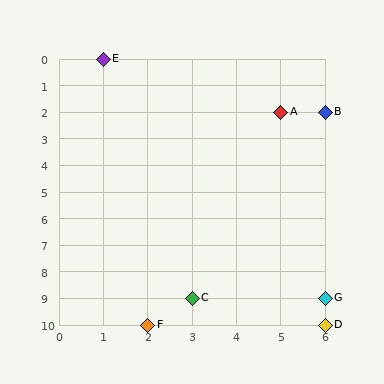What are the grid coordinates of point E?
Point E is at grid coordinates (1, 0).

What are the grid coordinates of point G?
Point G is at grid coordinates (6, 9).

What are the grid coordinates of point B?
Point B is at grid coordinates (6, 2).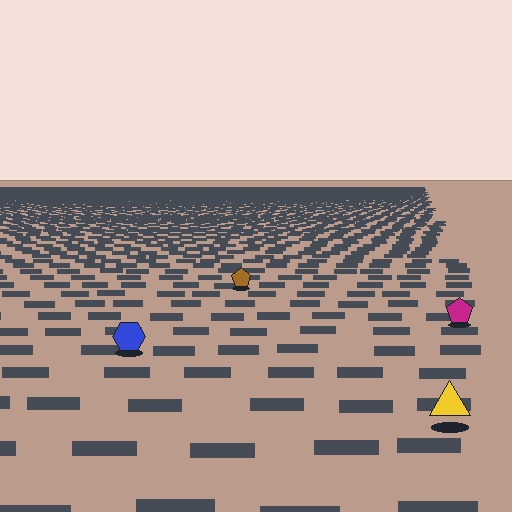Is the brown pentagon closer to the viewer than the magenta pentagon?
No. The magenta pentagon is closer — you can tell from the texture gradient: the ground texture is coarser near it.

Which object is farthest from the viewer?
The brown pentagon is farthest from the viewer. It appears smaller and the ground texture around it is denser.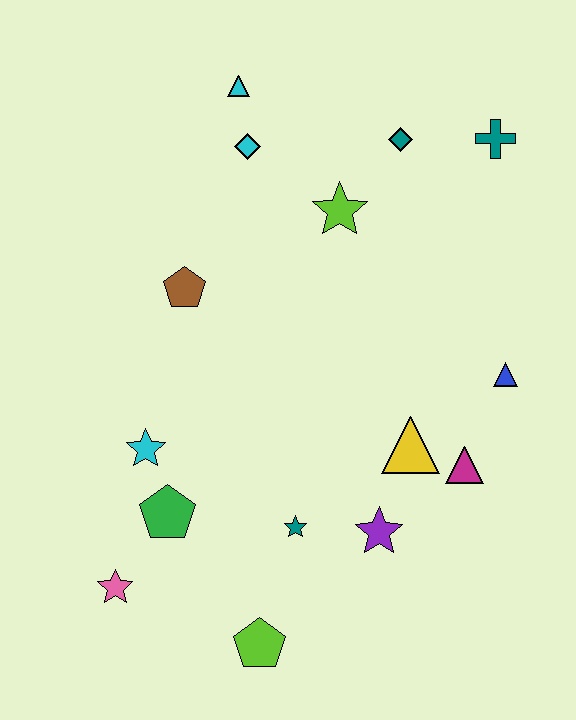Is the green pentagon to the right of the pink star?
Yes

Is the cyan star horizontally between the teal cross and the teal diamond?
No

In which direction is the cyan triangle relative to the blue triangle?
The cyan triangle is above the blue triangle.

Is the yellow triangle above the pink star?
Yes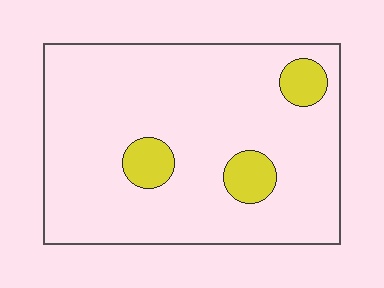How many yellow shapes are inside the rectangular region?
3.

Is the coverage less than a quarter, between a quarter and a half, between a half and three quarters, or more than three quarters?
Less than a quarter.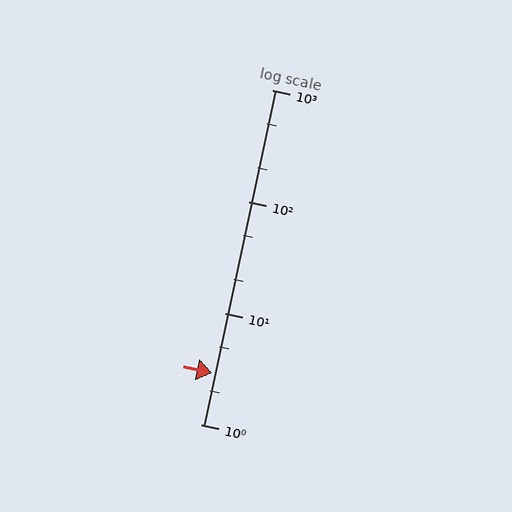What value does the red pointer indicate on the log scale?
The pointer indicates approximately 2.9.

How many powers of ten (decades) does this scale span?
The scale spans 3 decades, from 1 to 1000.